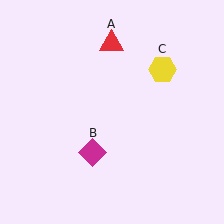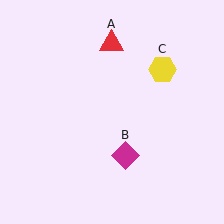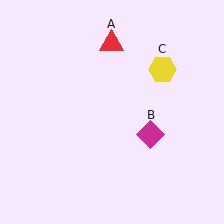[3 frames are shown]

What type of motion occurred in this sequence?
The magenta diamond (object B) rotated counterclockwise around the center of the scene.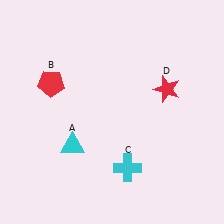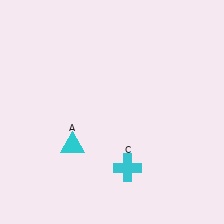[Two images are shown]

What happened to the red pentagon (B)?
The red pentagon (B) was removed in Image 2. It was in the top-left area of Image 1.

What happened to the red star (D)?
The red star (D) was removed in Image 2. It was in the top-right area of Image 1.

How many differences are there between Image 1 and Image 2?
There are 2 differences between the two images.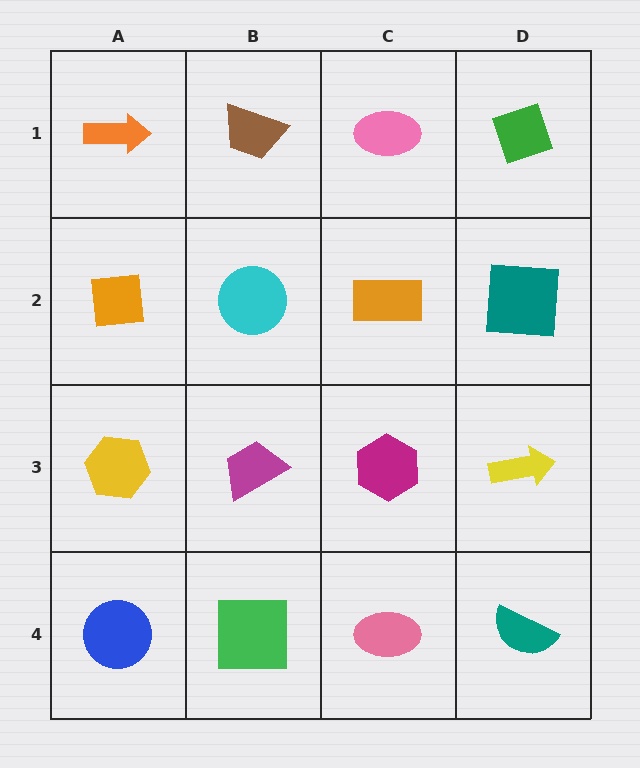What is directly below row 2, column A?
A yellow hexagon.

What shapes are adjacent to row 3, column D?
A teal square (row 2, column D), a teal semicircle (row 4, column D), a magenta hexagon (row 3, column C).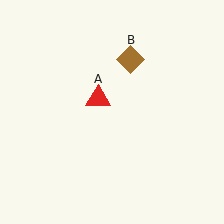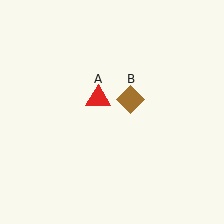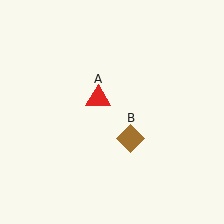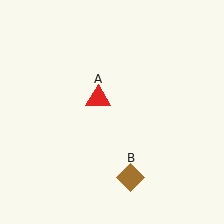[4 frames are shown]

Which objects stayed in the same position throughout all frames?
Red triangle (object A) remained stationary.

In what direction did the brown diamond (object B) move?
The brown diamond (object B) moved down.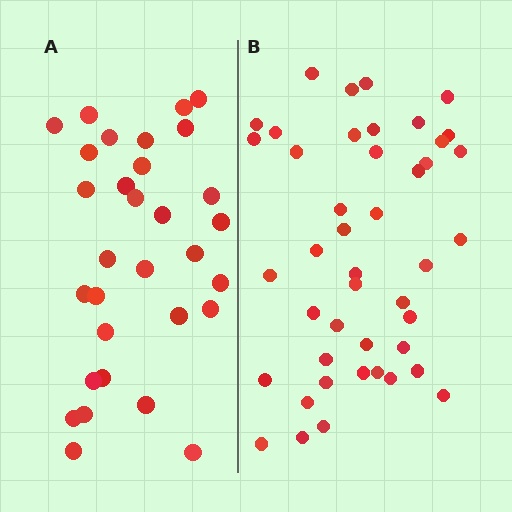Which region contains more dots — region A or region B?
Region B (the right region) has more dots.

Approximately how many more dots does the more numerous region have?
Region B has approximately 15 more dots than region A.